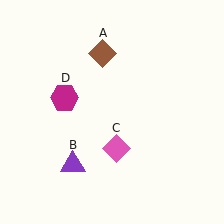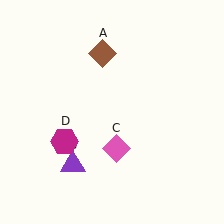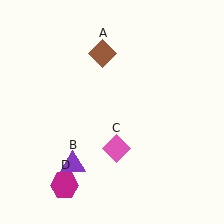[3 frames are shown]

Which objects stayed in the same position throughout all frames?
Brown diamond (object A) and purple triangle (object B) and pink diamond (object C) remained stationary.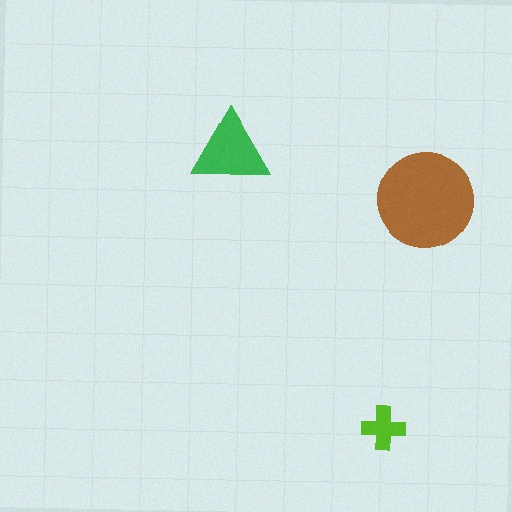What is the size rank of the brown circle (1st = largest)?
1st.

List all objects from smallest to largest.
The lime cross, the green triangle, the brown circle.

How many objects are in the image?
There are 3 objects in the image.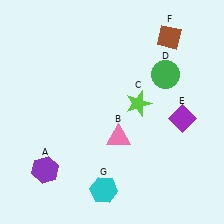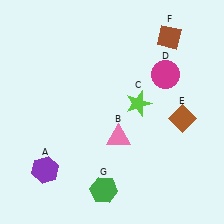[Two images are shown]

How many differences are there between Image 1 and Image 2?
There are 3 differences between the two images.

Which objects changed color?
D changed from green to magenta. E changed from purple to brown. G changed from cyan to green.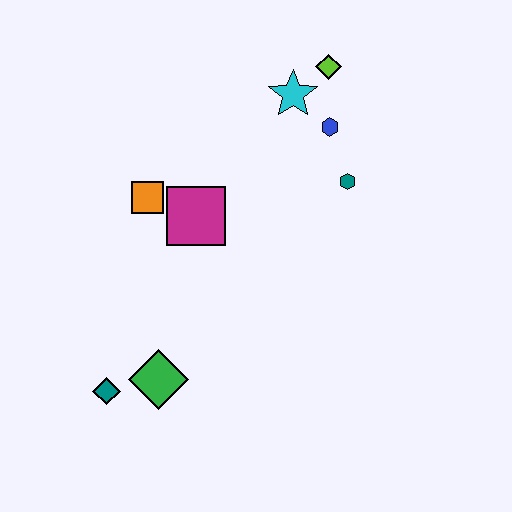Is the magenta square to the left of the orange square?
No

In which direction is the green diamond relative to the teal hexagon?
The green diamond is below the teal hexagon.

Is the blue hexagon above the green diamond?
Yes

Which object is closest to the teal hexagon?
The blue hexagon is closest to the teal hexagon.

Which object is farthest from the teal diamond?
The lime diamond is farthest from the teal diamond.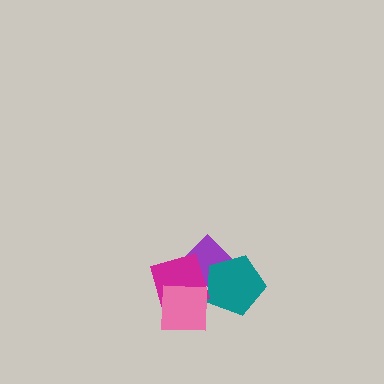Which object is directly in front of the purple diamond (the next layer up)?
The teal pentagon is directly in front of the purple diamond.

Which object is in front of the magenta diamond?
The pink square is in front of the magenta diamond.